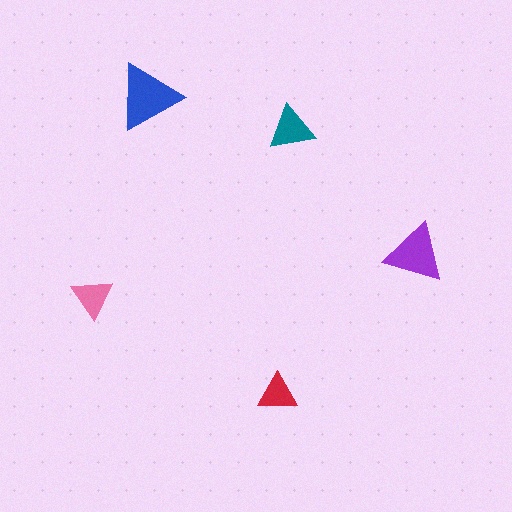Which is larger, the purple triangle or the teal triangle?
The purple one.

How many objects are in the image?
There are 5 objects in the image.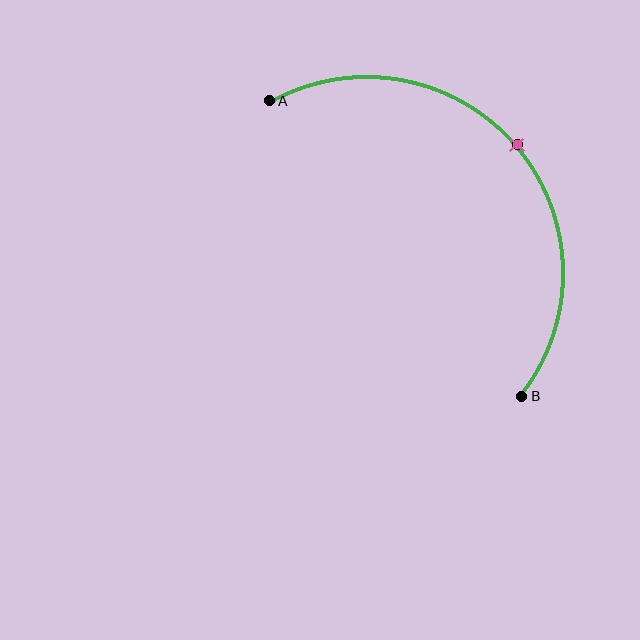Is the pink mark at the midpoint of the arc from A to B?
Yes. The pink mark lies on the arc at equal arc-length from both A and B — it is the arc midpoint.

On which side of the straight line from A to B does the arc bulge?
The arc bulges above and to the right of the straight line connecting A and B.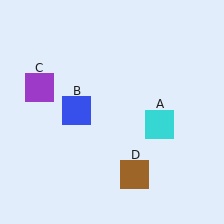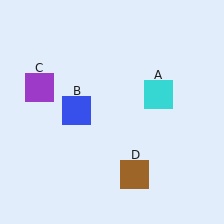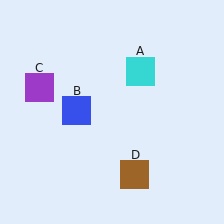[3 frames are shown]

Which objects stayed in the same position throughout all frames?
Blue square (object B) and purple square (object C) and brown square (object D) remained stationary.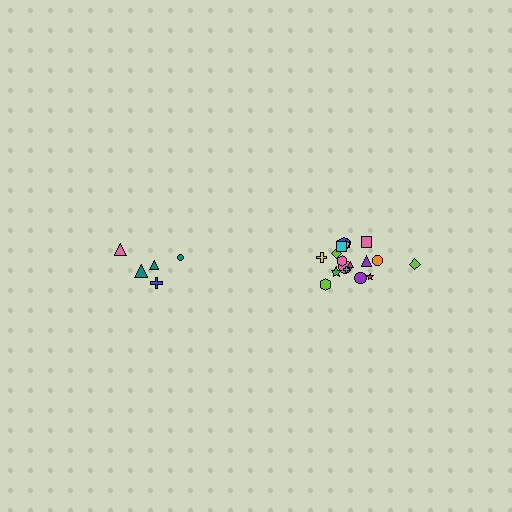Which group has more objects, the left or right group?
The right group.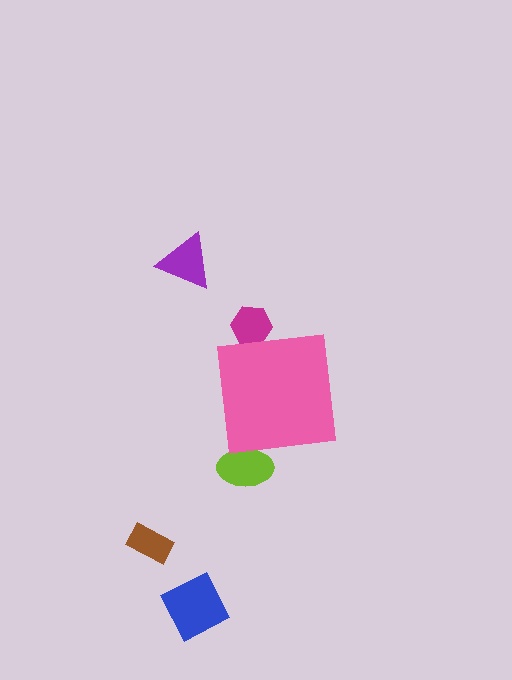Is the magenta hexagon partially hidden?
Yes, the magenta hexagon is partially hidden behind the pink square.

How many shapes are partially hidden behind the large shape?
2 shapes are partially hidden.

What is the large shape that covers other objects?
A pink square.